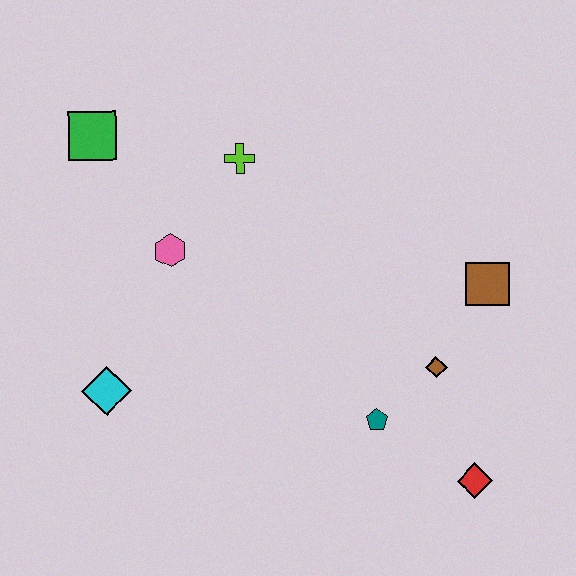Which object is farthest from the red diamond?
The green square is farthest from the red diamond.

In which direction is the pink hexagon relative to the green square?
The pink hexagon is below the green square.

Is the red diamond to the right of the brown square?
No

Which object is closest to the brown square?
The brown diamond is closest to the brown square.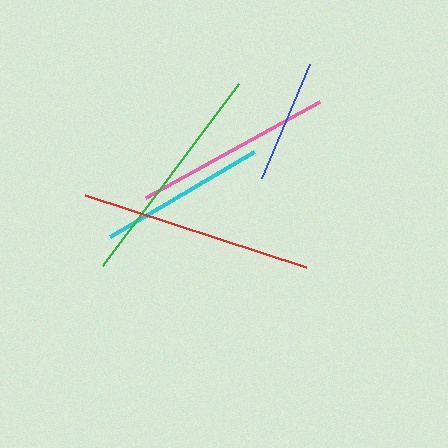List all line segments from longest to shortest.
From longest to shortest: red, green, pink, cyan, blue.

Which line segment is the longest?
The red line is the longest at approximately 232 pixels.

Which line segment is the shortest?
The blue line is the shortest at approximately 123 pixels.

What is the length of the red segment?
The red segment is approximately 232 pixels long.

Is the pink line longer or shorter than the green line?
The green line is longer than the pink line.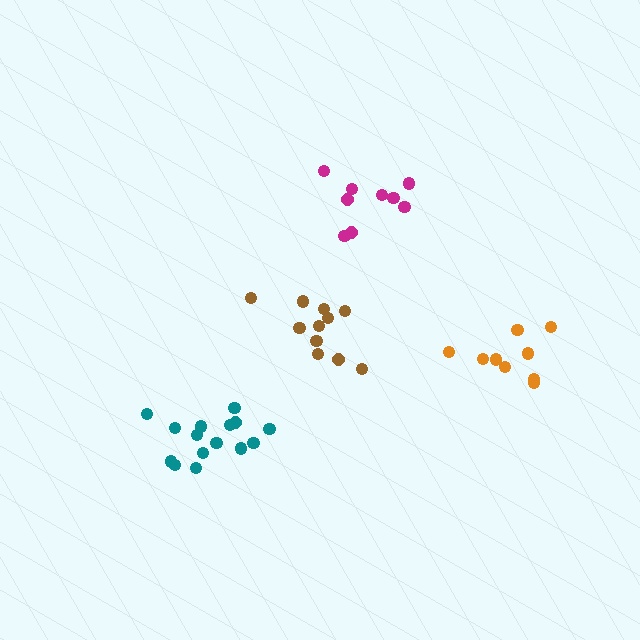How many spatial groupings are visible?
There are 4 spatial groupings.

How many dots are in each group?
Group 1: 9 dots, Group 2: 15 dots, Group 3: 11 dots, Group 4: 9 dots (44 total).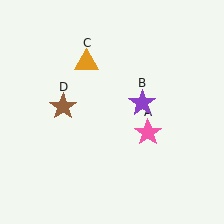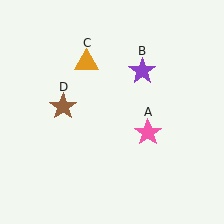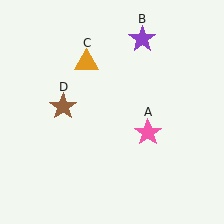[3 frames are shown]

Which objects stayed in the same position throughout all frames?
Pink star (object A) and orange triangle (object C) and brown star (object D) remained stationary.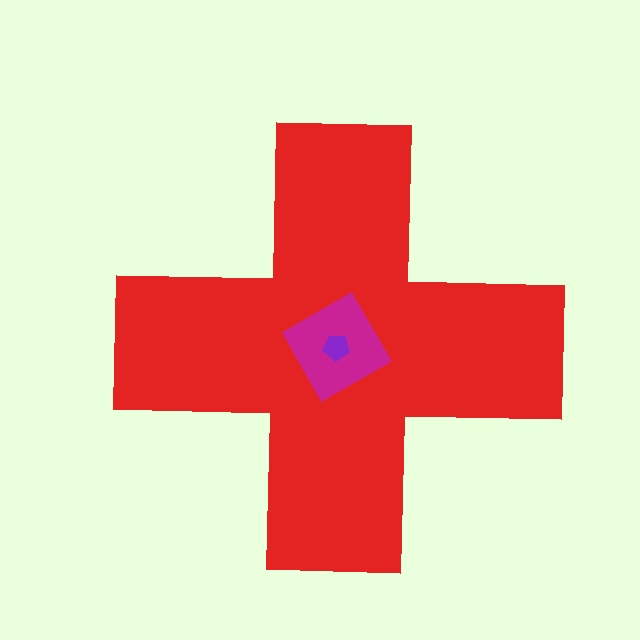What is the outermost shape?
The red cross.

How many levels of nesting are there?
3.